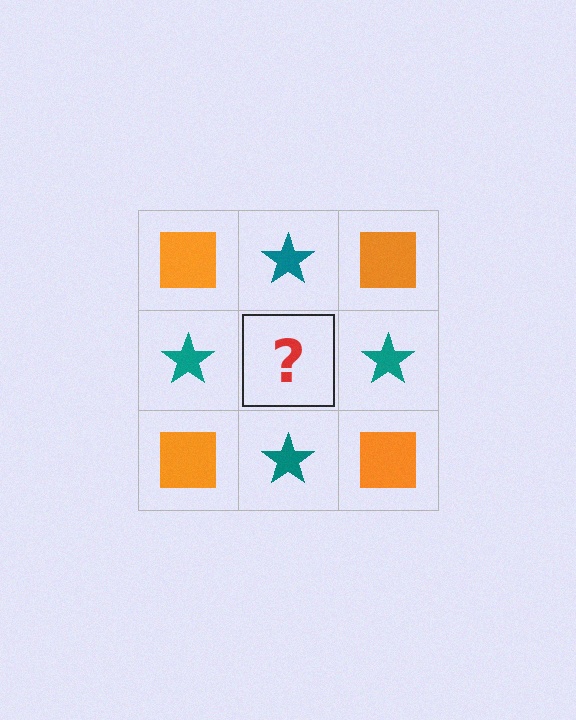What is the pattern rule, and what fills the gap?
The rule is that it alternates orange square and teal star in a checkerboard pattern. The gap should be filled with an orange square.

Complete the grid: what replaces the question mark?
The question mark should be replaced with an orange square.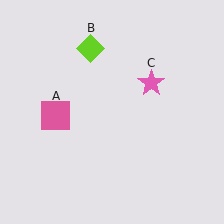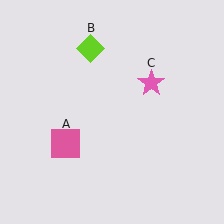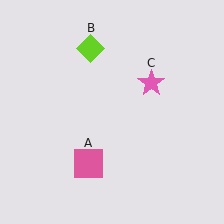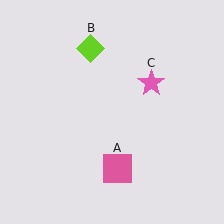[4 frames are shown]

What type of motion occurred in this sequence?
The pink square (object A) rotated counterclockwise around the center of the scene.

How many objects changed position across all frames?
1 object changed position: pink square (object A).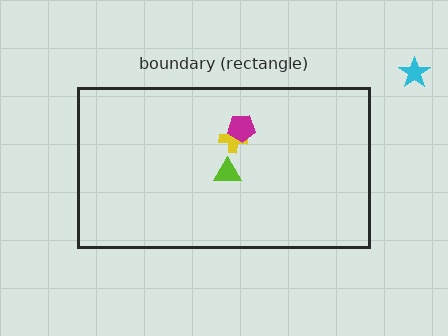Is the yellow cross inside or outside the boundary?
Inside.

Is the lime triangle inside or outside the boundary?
Inside.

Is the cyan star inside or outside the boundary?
Outside.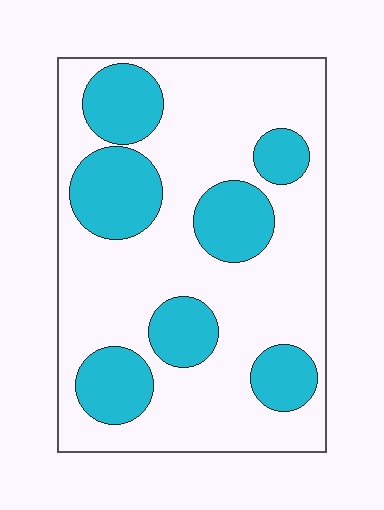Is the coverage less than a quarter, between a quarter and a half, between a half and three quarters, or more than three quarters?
Between a quarter and a half.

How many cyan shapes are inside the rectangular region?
7.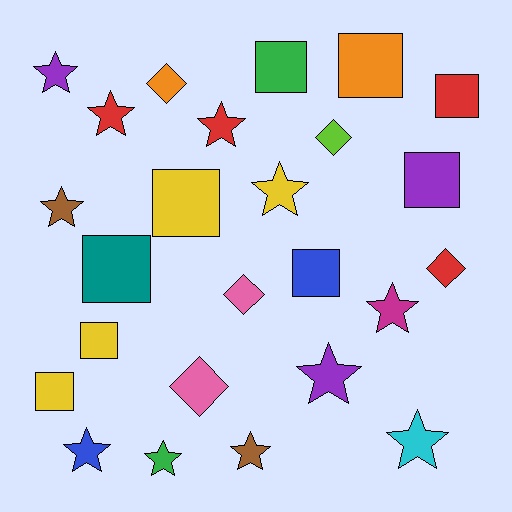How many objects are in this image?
There are 25 objects.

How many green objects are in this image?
There are 2 green objects.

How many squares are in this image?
There are 9 squares.